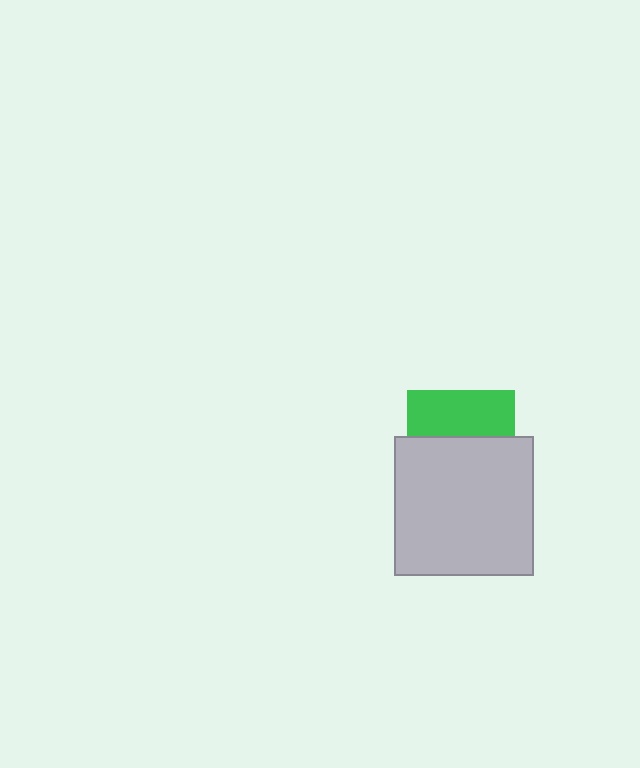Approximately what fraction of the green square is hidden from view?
Roughly 57% of the green square is hidden behind the light gray square.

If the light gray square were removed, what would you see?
You would see the complete green square.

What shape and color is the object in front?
The object in front is a light gray square.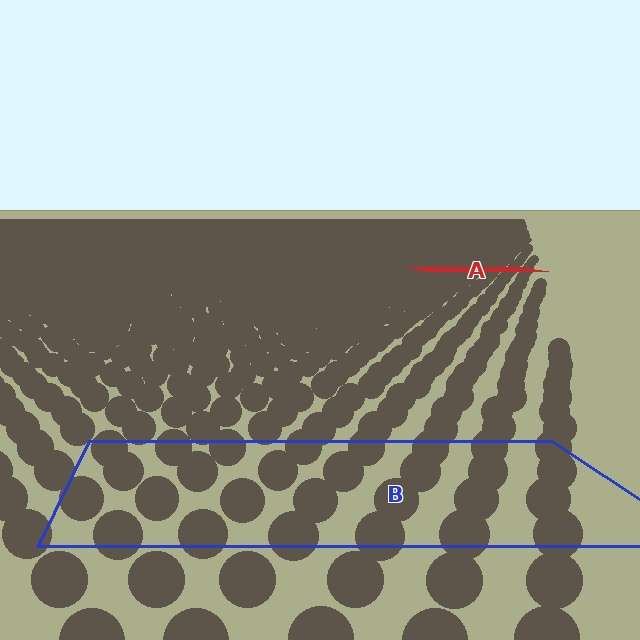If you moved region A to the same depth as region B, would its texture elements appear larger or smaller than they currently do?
They would appear larger. At a closer depth, the same texture elements are projected at a bigger on-screen size.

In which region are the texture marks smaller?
The texture marks are smaller in region A, because it is farther away.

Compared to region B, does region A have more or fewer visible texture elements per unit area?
Region A has more texture elements per unit area — they are packed more densely because it is farther away.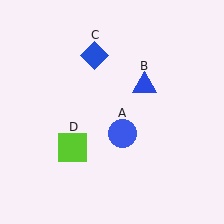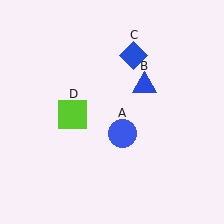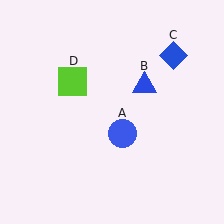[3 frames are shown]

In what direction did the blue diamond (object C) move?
The blue diamond (object C) moved right.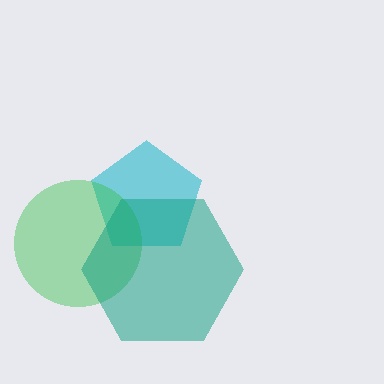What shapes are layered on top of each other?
The layered shapes are: a cyan pentagon, a green circle, a teal hexagon.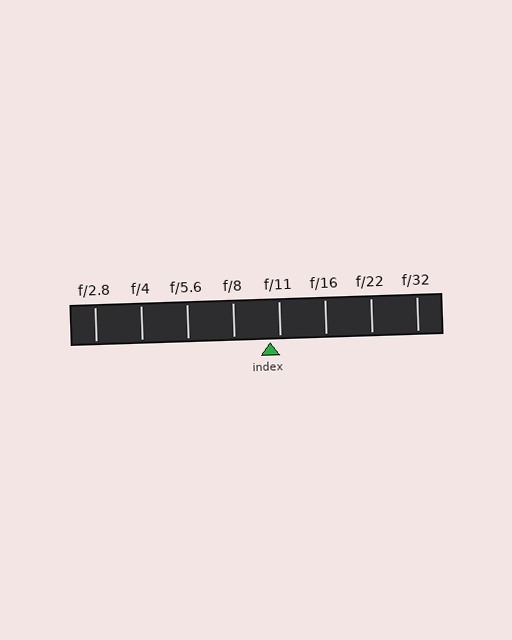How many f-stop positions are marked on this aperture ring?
There are 8 f-stop positions marked.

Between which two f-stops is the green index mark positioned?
The index mark is between f/8 and f/11.